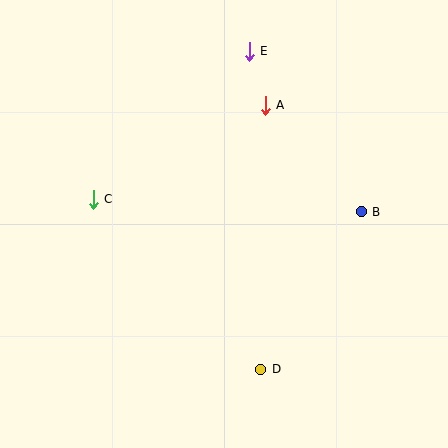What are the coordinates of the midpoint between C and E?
The midpoint between C and E is at (171, 125).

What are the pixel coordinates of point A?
Point A is at (265, 105).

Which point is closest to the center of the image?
Point A at (265, 105) is closest to the center.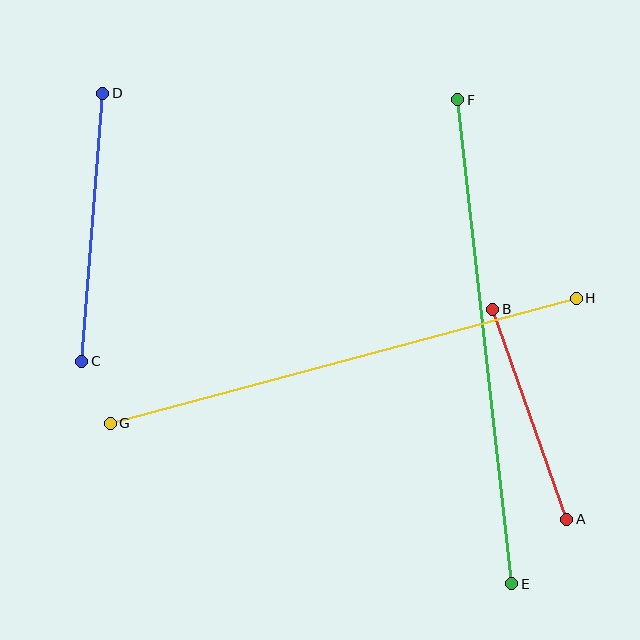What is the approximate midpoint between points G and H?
The midpoint is at approximately (343, 361) pixels.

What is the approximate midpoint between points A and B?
The midpoint is at approximately (530, 414) pixels.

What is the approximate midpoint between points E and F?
The midpoint is at approximately (485, 342) pixels.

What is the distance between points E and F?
The distance is approximately 487 pixels.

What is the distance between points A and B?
The distance is approximately 223 pixels.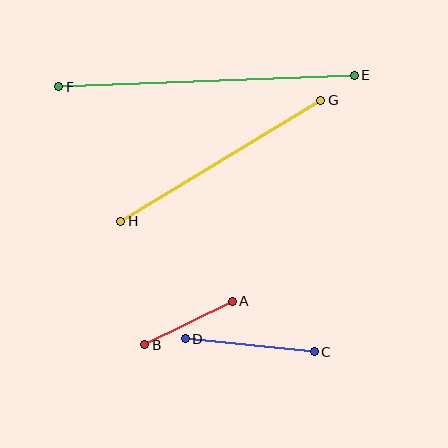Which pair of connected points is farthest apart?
Points E and F are farthest apart.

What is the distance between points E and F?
The distance is approximately 296 pixels.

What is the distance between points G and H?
The distance is approximately 234 pixels.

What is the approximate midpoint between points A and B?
The midpoint is at approximately (188, 323) pixels.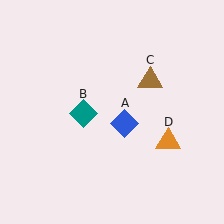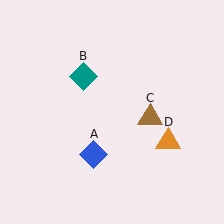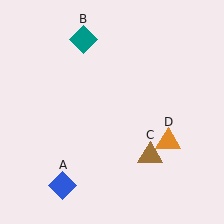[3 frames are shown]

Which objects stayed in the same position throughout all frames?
Orange triangle (object D) remained stationary.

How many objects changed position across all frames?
3 objects changed position: blue diamond (object A), teal diamond (object B), brown triangle (object C).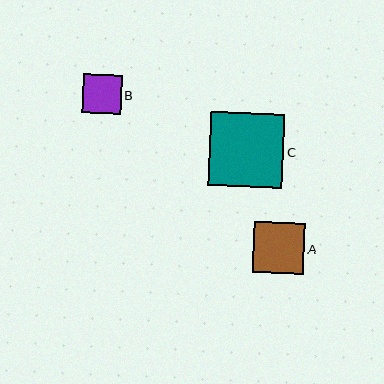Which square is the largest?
Square C is the largest with a size of approximately 74 pixels.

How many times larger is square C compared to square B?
Square C is approximately 1.9 times the size of square B.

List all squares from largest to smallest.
From largest to smallest: C, A, B.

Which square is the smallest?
Square B is the smallest with a size of approximately 39 pixels.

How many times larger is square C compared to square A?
Square C is approximately 1.4 times the size of square A.